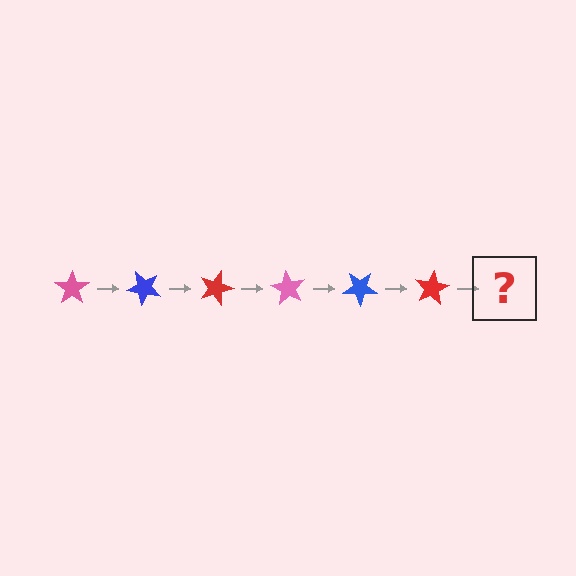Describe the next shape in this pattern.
It should be a pink star, rotated 270 degrees from the start.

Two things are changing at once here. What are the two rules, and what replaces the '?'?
The two rules are that it rotates 45 degrees each step and the color cycles through pink, blue, and red. The '?' should be a pink star, rotated 270 degrees from the start.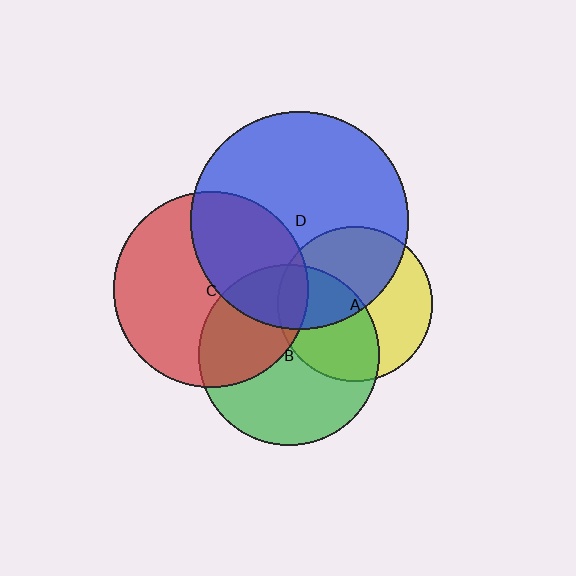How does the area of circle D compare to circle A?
Approximately 2.0 times.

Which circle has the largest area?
Circle D (blue).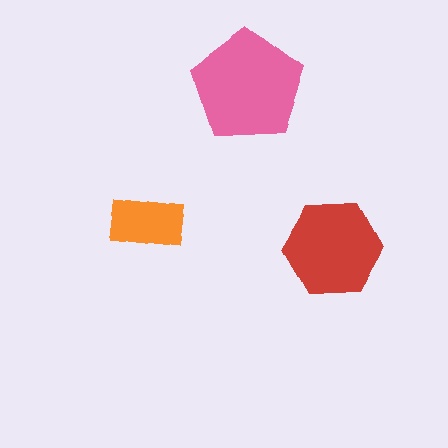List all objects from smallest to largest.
The orange rectangle, the red hexagon, the pink pentagon.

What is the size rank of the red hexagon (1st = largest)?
2nd.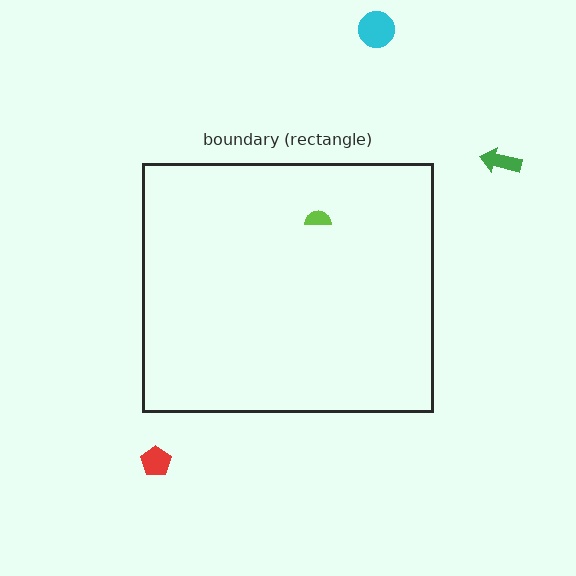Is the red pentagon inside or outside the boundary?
Outside.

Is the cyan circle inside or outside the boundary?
Outside.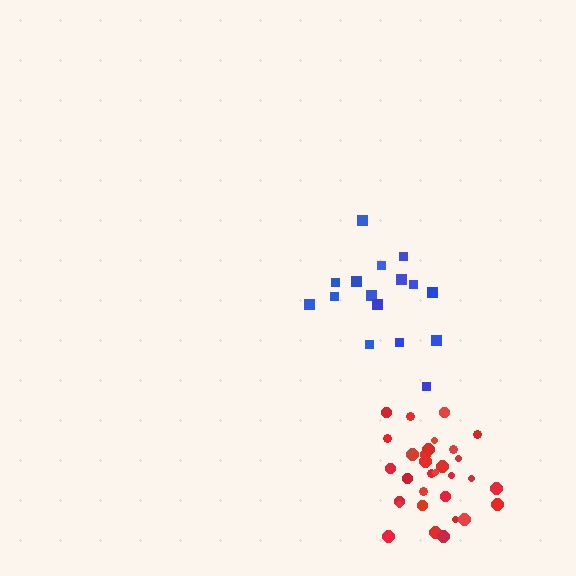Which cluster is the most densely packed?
Red.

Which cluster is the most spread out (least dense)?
Blue.